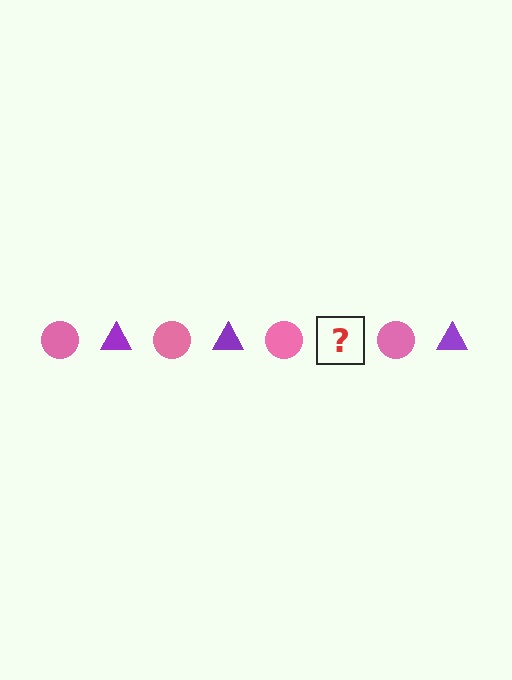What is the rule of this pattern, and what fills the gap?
The rule is that the pattern alternates between pink circle and purple triangle. The gap should be filled with a purple triangle.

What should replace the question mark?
The question mark should be replaced with a purple triangle.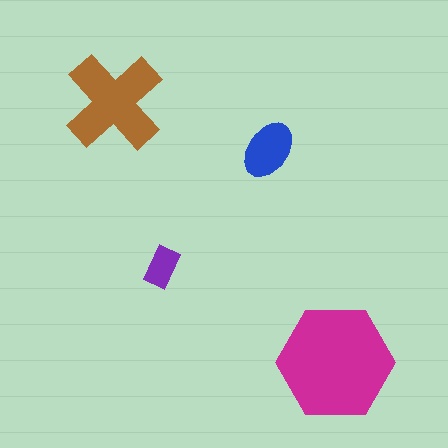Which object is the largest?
The magenta hexagon.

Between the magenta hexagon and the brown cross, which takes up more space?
The magenta hexagon.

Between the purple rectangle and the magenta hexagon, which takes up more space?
The magenta hexagon.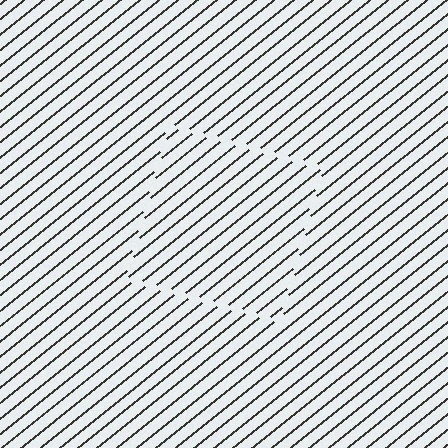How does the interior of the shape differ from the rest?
The interior of the shape contains the same grating, shifted by half a period — the contour is defined by the phase discontinuity where line-ends from the inner and outer gratings abut.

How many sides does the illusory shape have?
4 sides — the line-ends trace a square.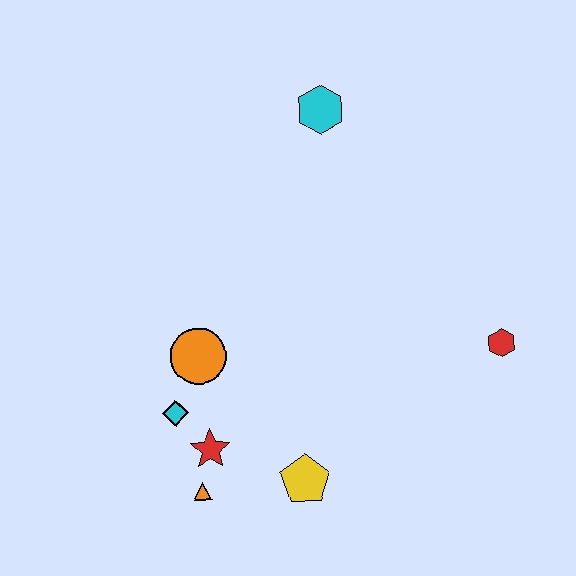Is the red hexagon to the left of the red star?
No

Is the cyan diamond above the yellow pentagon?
Yes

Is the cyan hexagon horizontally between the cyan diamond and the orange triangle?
No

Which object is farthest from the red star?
The cyan hexagon is farthest from the red star.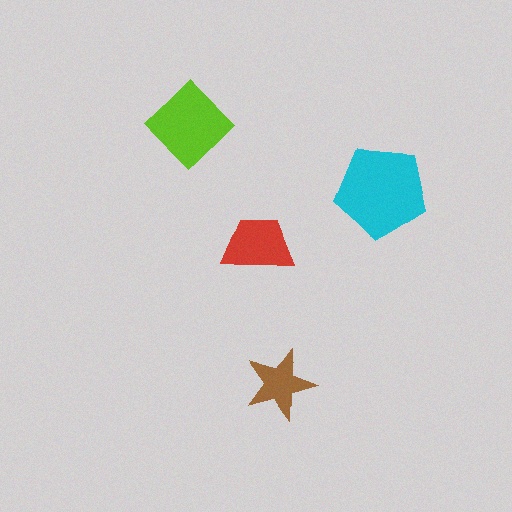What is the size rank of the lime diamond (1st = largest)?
2nd.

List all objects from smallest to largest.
The brown star, the red trapezoid, the lime diamond, the cyan pentagon.